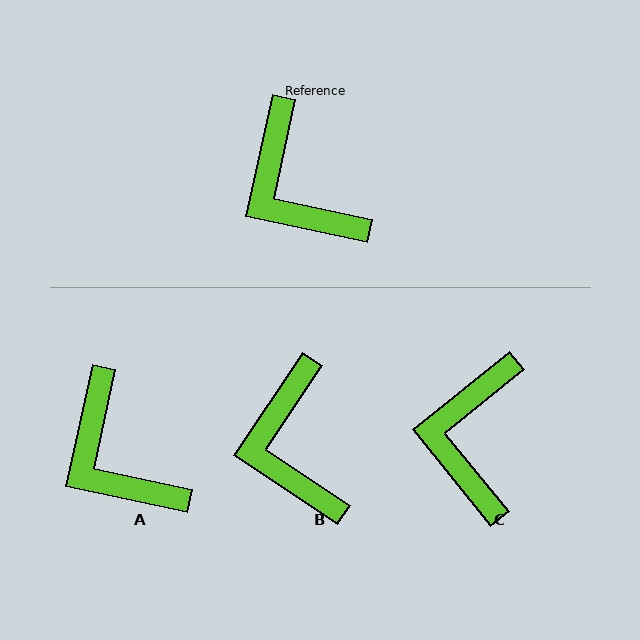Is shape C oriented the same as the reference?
No, it is off by about 39 degrees.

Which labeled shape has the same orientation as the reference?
A.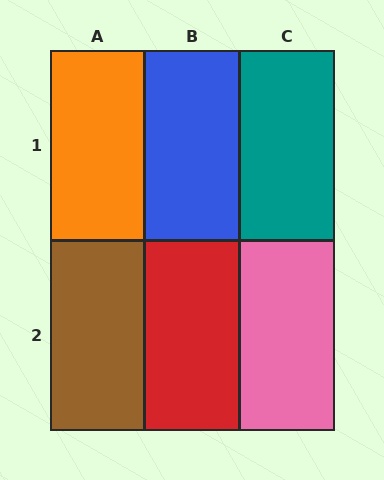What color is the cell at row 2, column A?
Brown.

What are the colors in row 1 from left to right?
Orange, blue, teal.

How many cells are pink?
1 cell is pink.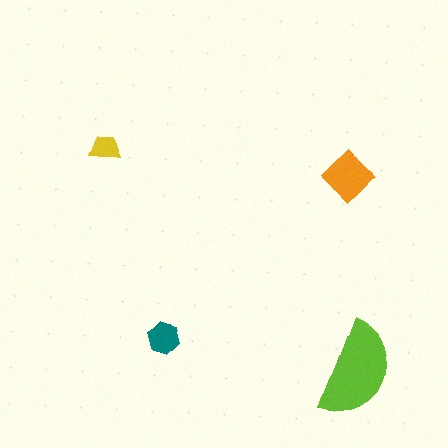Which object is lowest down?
The lime semicircle is bottommost.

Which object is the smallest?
The yellow trapezoid.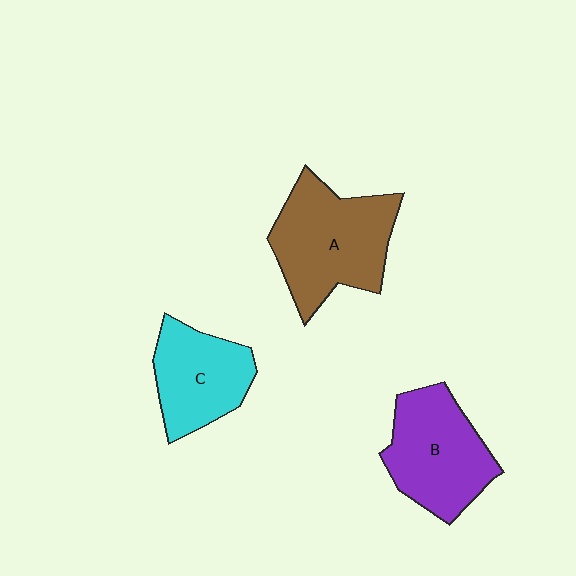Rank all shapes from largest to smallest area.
From largest to smallest: A (brown), B (purple), C (cyan).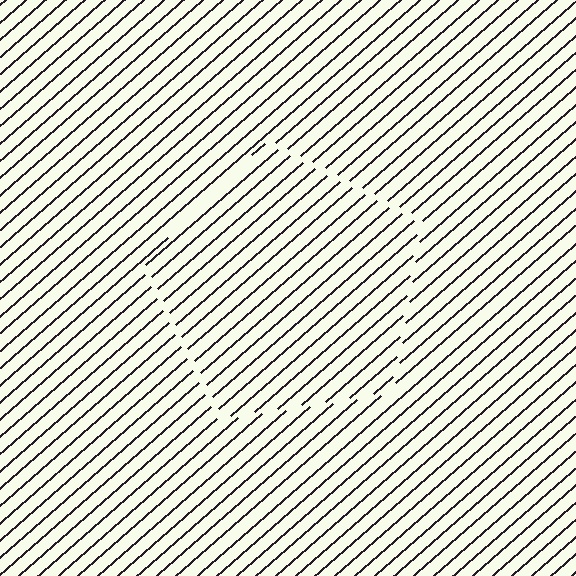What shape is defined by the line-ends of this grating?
An illusory pentagon. The interior of the shape contains the same grating, shifted by half a period — the contour is defined by the phase discontinuity where line-ends from the inner and outer gratings abut.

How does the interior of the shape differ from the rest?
The interior of the shape contains the same grating, shifted by half a period — the contour is defined by the phase discontinuity where line-ends from the inner and outer gratings abut.